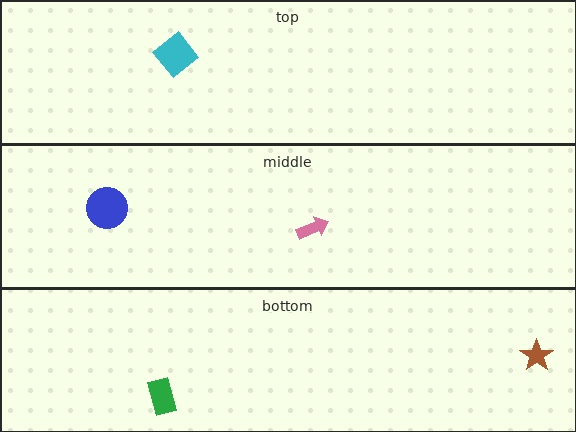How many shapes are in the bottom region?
2.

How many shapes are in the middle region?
2.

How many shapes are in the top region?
1.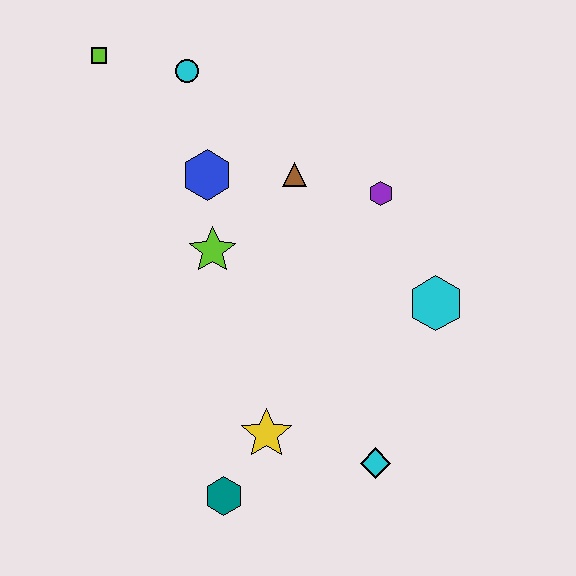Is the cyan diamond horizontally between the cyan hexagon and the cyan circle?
Yes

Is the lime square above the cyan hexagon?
Yes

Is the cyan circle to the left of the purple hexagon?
Yes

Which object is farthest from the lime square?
The cyan diamond is farthest from the lime square.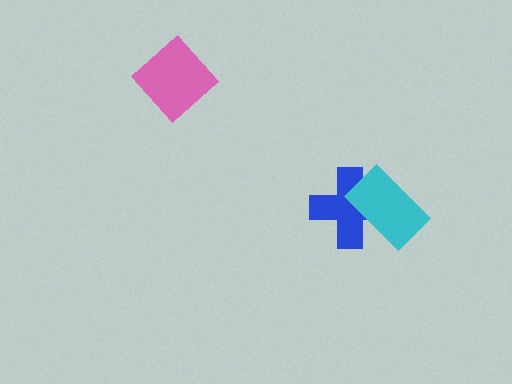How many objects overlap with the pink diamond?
0 objects overlap with the pink diamond.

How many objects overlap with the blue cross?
1 object overlaps with the blue cross.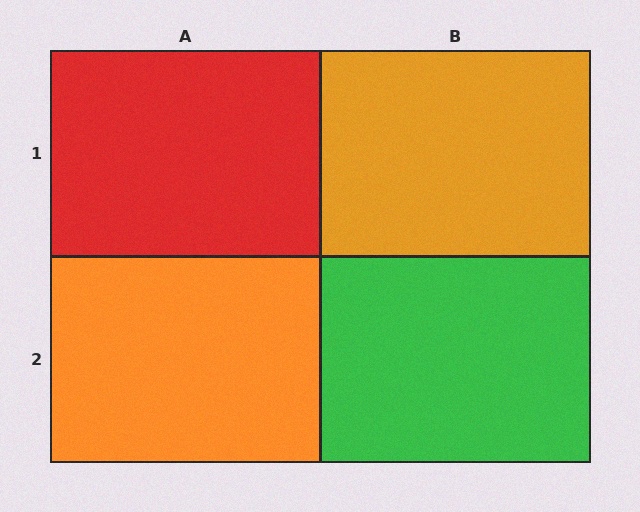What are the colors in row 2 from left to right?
Orange, green.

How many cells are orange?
2 cells are orange.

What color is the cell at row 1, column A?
Red.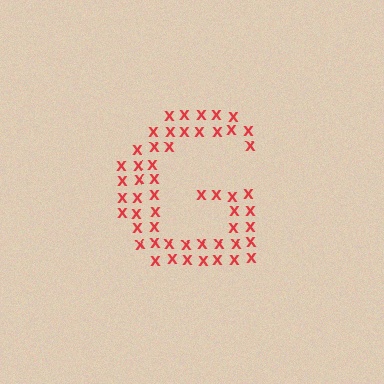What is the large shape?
The large shape is the letter G.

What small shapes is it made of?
It is made of small letter X's.